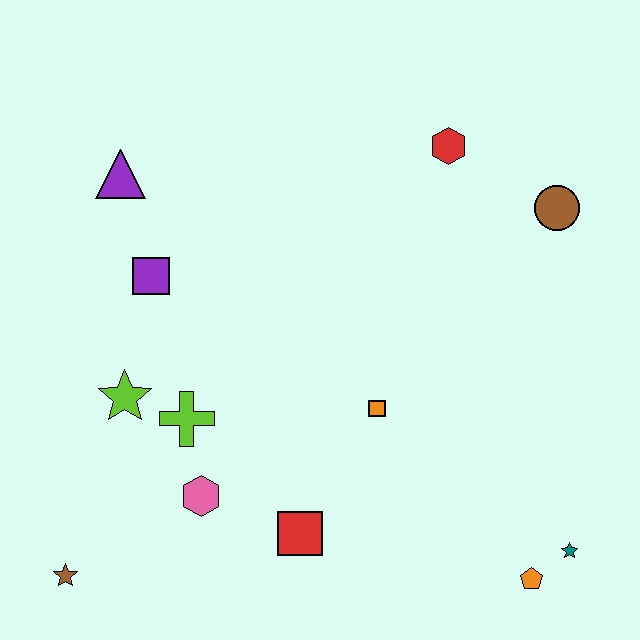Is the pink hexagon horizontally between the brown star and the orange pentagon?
Yes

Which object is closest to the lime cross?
The lime star is closest to the lime cross.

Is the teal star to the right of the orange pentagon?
Yes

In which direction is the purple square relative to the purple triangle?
The purple square is below the purple triangle.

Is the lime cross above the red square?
Yes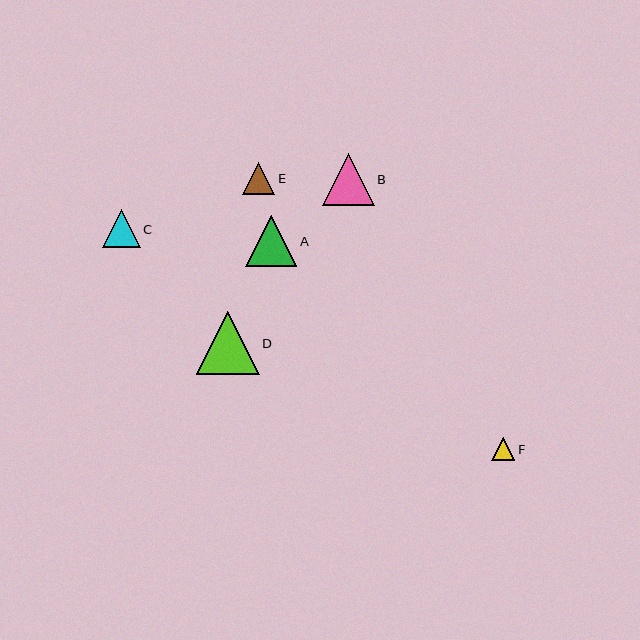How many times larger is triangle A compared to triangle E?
Triangle A is approximately 1.6 times the size of triangle E.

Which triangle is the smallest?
Triangle F is the smallest with a size of approximately 23 pixels.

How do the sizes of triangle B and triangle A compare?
Triangle B and triangle A are approximately the same size.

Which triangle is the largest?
Triangle D is the largest with a size of approximately 63 pixels.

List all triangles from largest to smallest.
From largest to smallest: D, B, A, C, E, F.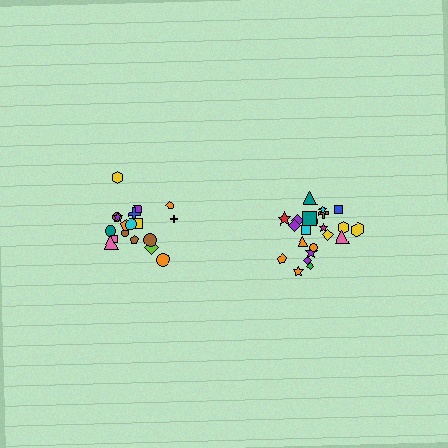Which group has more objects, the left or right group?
The right group.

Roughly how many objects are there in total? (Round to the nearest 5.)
Roughly 40 objects in total.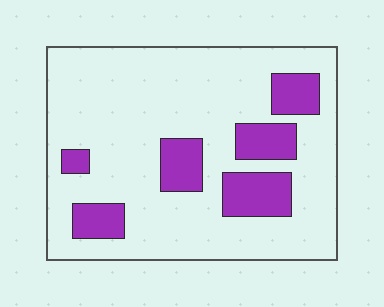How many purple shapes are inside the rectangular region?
6.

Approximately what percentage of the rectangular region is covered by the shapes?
Approximately 20%.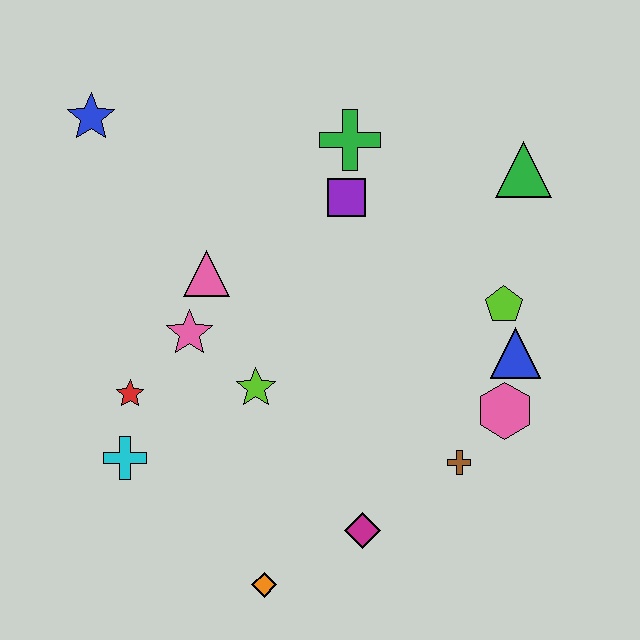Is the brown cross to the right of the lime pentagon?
No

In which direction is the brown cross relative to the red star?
The brown cross is to the right of the red star.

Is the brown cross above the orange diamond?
Yes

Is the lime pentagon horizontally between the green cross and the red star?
No